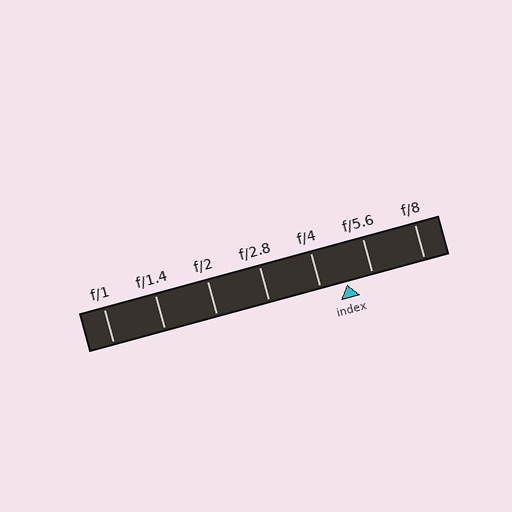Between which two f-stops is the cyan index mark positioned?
The index mark is between f/4 and f/5.6.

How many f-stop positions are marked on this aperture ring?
There are 7 f-stop positions marked.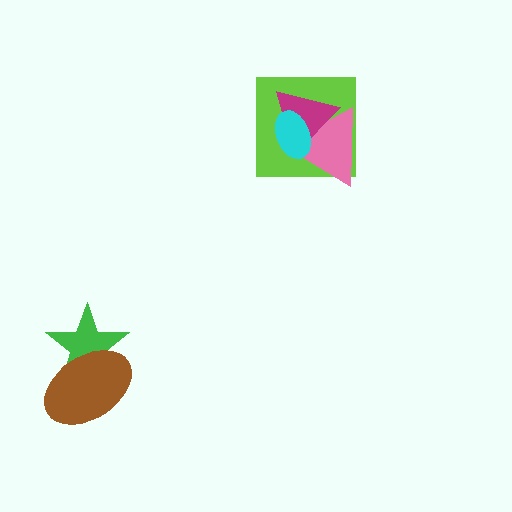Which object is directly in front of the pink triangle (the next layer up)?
The magenta triangle is directly in front of the pink triangle.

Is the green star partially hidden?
Yes, it is partially covered by another shape.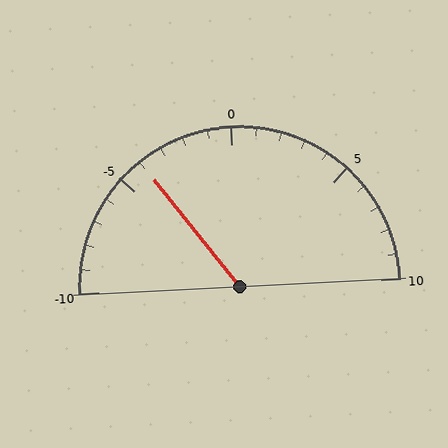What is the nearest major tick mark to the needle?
The nearest major tick mark is -5.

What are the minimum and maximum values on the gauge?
The gauge ranges from -10 to 10.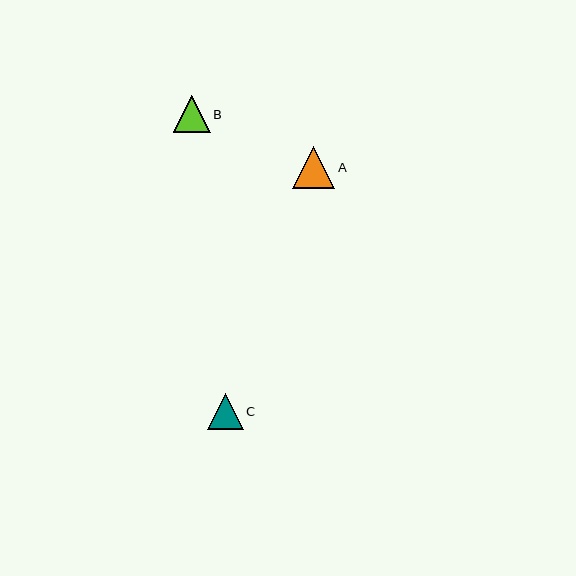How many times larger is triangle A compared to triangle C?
Triangle A is approximately 1.2 times the size of triangle C.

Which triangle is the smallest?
Triangle C is the smallest with a size of approximately 36 pixels.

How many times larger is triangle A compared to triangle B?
Triangle A is approximately 1.1 times the size of triangle B.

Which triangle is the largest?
Triangle A is the largest with a size of approximately 42 pixels.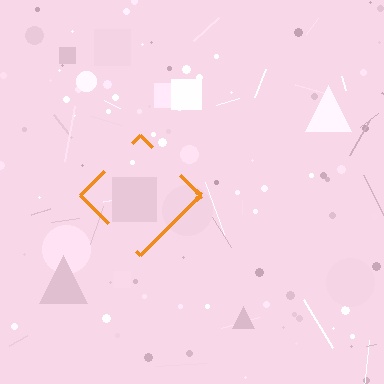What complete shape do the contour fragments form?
The contour fragments form a diamond.